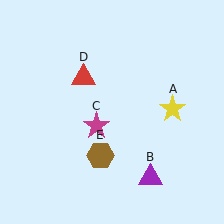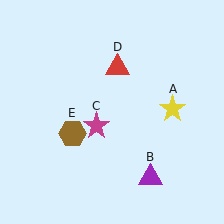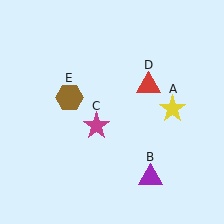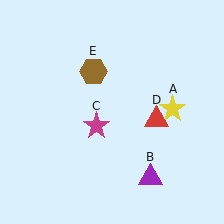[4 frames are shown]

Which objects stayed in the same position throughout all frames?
Yellow star (object A) and purple triangle (object B) and magenta star (object C) remained stationary.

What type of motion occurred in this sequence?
The red triangle (object D), brown hexagon (object E) rotated clockwise around the center of the scene.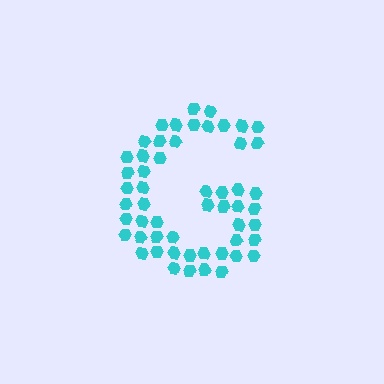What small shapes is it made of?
It is made of small hexagons.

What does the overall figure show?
The overall figure shows the letter G.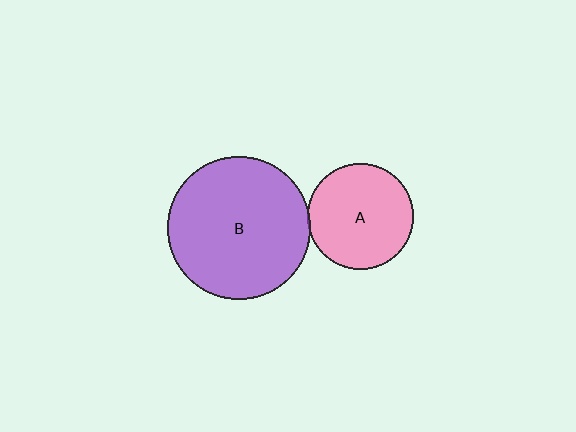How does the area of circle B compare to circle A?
Approximately 1.8 times.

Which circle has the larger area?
Circle B (purple).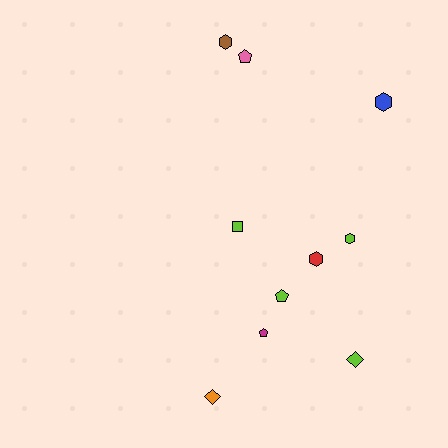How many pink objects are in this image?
There is 1 pink object.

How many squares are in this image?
There is 1 square.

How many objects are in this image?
There are 10 objects.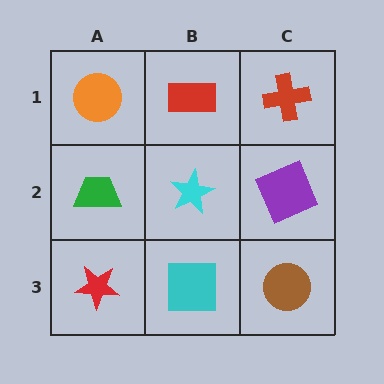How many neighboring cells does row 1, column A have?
2.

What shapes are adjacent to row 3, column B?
A cyan star (row 2, column B), a red star (row 3, column A), a brown circle (row 3, column C).